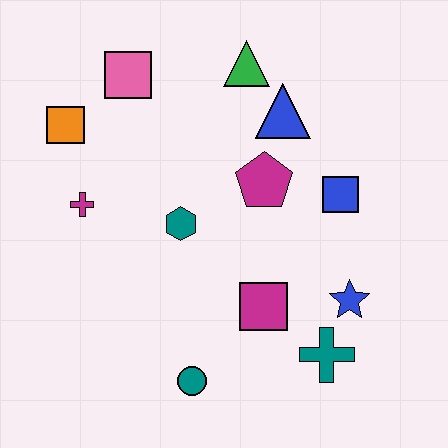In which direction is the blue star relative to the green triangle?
The blue star is below the green triangle.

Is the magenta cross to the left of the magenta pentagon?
Yes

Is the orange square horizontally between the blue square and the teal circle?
No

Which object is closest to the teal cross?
The blue star is closest to the teal cross.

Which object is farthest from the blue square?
The orange square is farthest from the blue square.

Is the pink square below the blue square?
No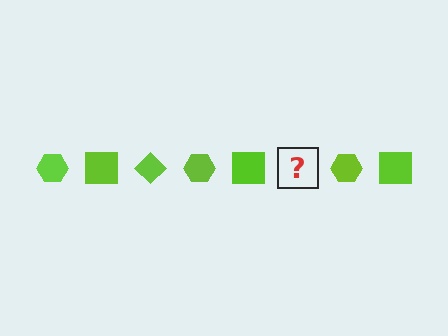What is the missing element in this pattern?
The missing element is a lime diamond.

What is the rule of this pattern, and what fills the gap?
The rule is that the pattern cycles through hexagon, square, diamond shapes in lime. The gap should be filled with a lime diamond.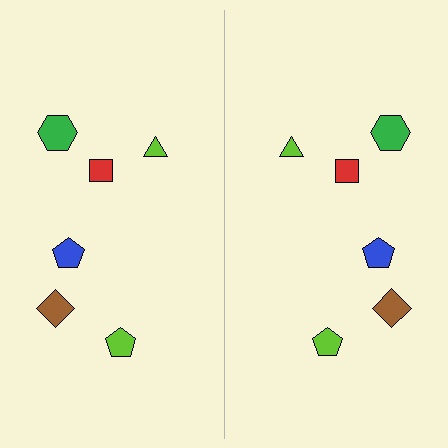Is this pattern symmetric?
Yes, this pattern has bilateral (reflection) symmetry.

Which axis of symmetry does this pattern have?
The pattern has a vertical axis of symmetry running through the center of the image.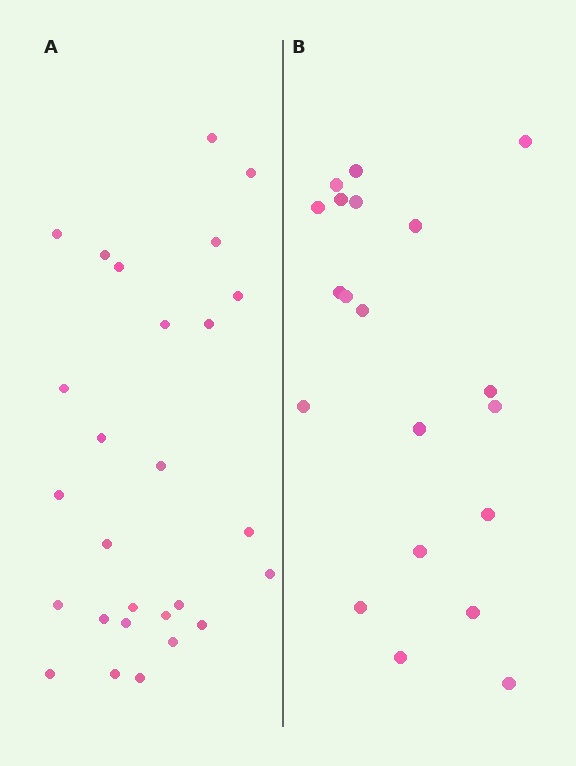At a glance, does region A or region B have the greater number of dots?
Region A (the left region) has more dots.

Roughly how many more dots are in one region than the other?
Region A has roughly 8 or so more dots than region B.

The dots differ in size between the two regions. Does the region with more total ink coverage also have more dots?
No. Region B has more total ink coverage because its dots are larger, but region A actually contains more individual dots. Total area can be misleading — the number of items is what matters here.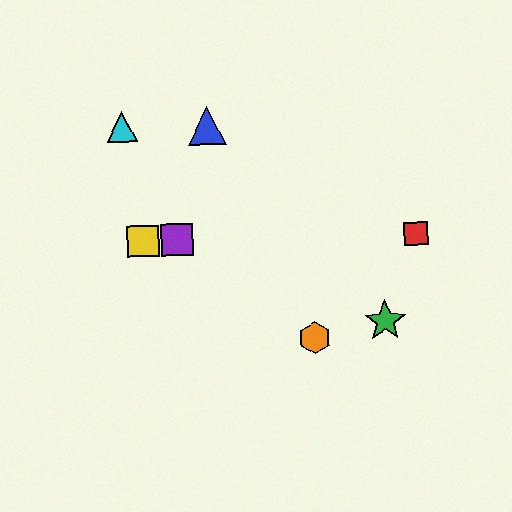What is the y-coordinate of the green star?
The green star is at y≈321.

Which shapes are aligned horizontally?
The red square, the yellow square, the purple square are aligned horizontally.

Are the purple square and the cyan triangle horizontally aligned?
No, the purple square is at y≈240 and the cyan triangle is at y≈127.